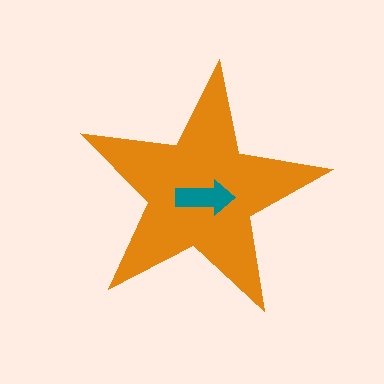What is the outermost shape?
The orange star.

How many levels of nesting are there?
2.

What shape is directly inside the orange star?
The teal arrow.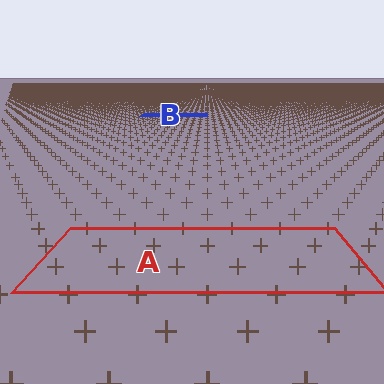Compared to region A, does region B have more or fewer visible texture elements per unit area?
Region B has more texture elements per unit area — they are packed more densely because it is farther away.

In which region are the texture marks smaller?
The texture marks are smaller in region B, because it is farther away.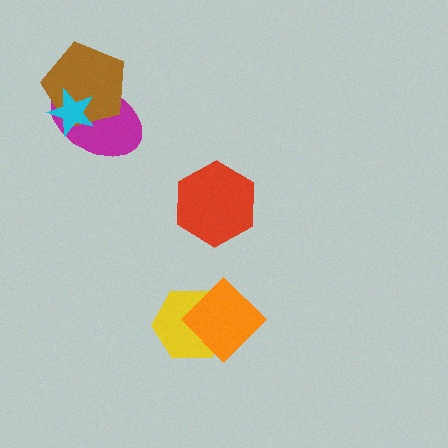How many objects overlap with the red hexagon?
0 objects overlap with the red hexagon.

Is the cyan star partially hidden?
No, no other shape covers it.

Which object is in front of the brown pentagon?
The cyan star is in front of the brown pentagon.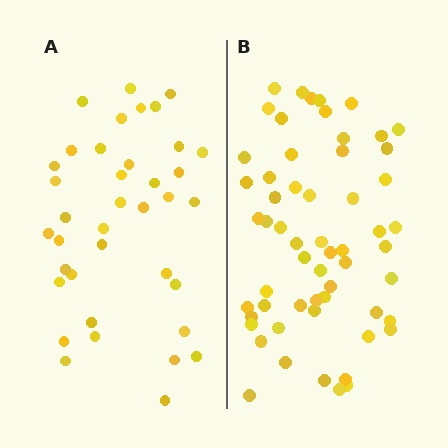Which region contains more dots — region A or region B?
Region B (the right region) has more dots.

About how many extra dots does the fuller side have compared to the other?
Region B has approximately 20 more dots than region A.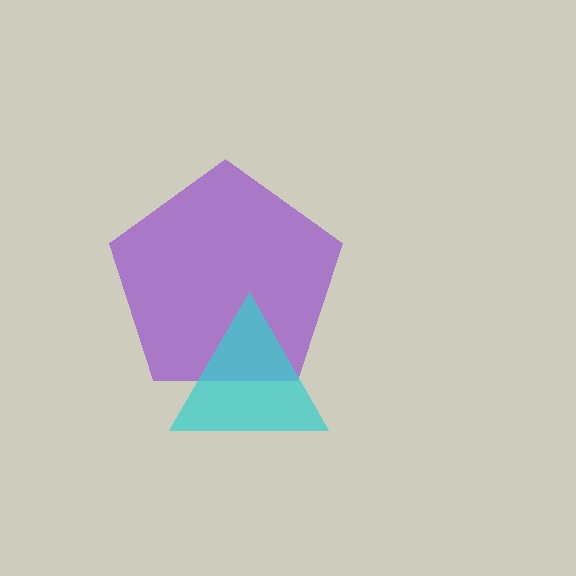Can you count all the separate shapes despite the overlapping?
Yes, there are 2 separate shapes.